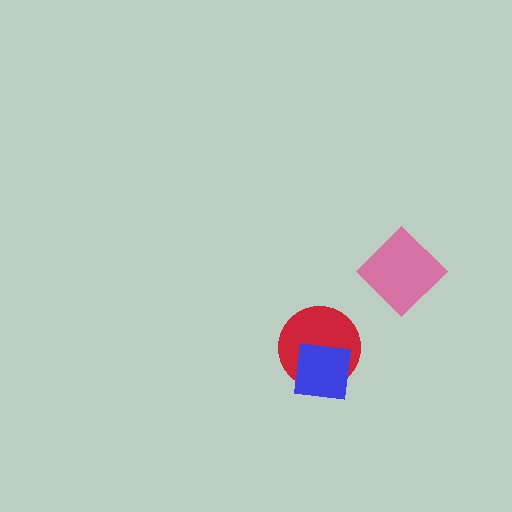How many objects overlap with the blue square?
1 object overlaps with the blue square.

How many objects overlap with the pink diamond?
0 objects overlap with the pink diamond.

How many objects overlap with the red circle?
1 object overlaps with the red circle.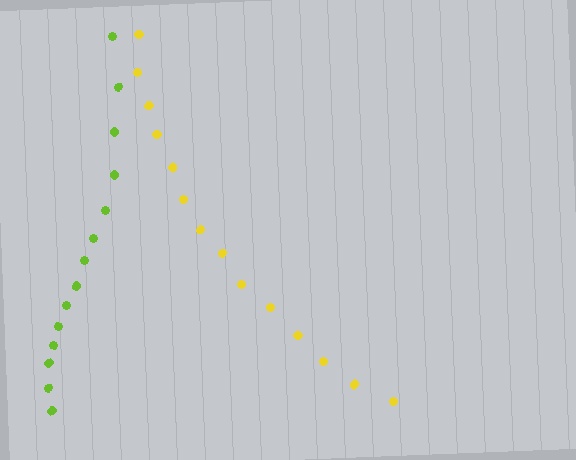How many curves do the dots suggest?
There are 2 distinct paths.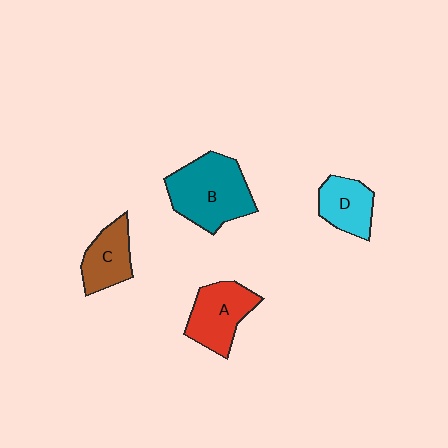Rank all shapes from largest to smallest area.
From largest to smallest: B (teal), A (red), C (brown), D (cyan).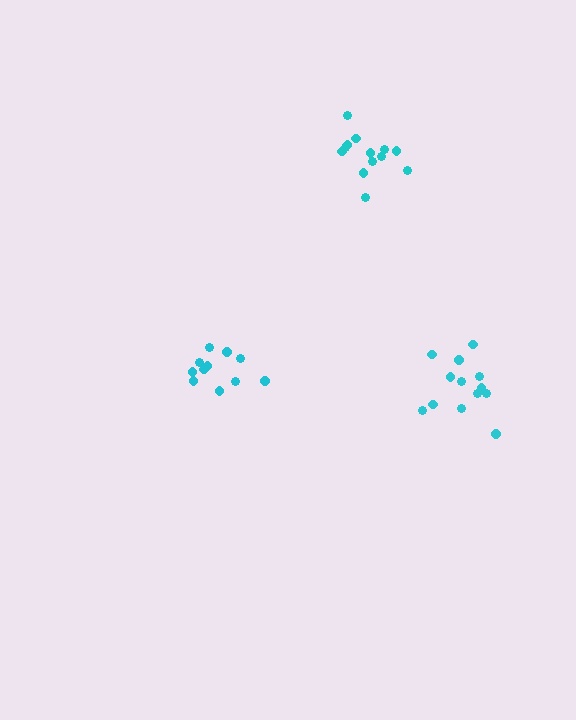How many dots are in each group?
Group 1: 11 dots, Group 2: 13 dots, Group 3: 13 dots (37 total).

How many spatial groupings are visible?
There are 3 spatial groupings.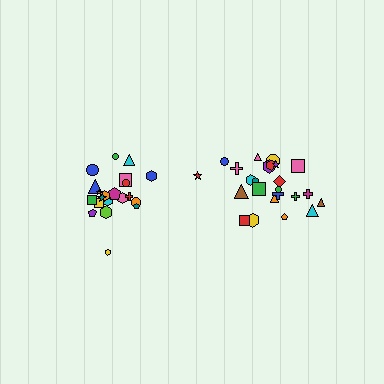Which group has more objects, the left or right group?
The right group.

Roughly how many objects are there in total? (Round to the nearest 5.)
Roughly 45 objects in total.